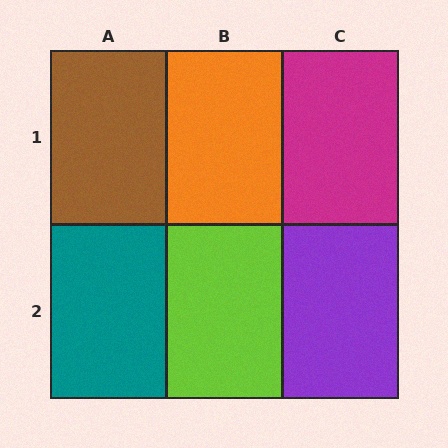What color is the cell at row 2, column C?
Purple.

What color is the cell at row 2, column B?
Lime.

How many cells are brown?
1 cell is brown.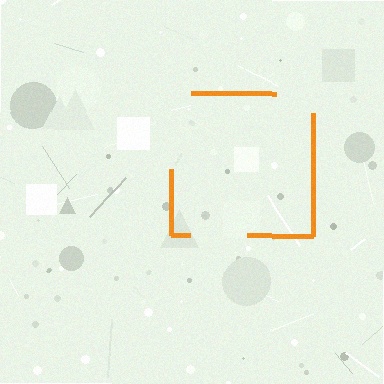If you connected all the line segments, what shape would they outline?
They would outline a square.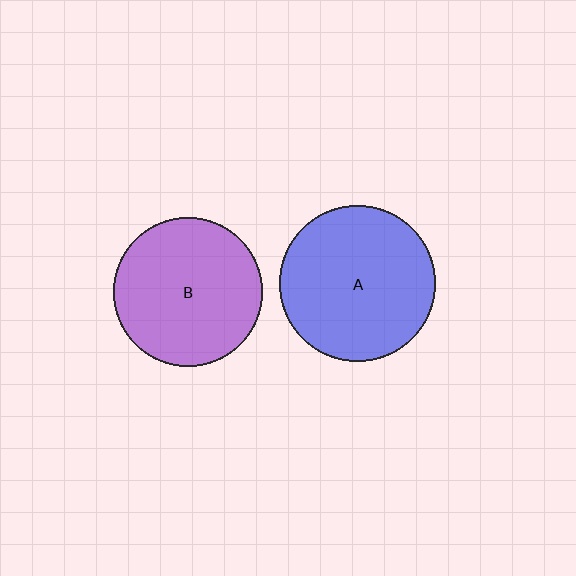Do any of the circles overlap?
No, none of the circles overlap.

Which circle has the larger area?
Circle A (blue).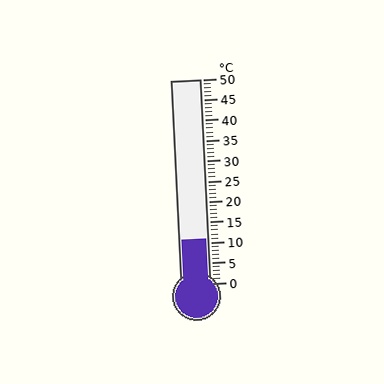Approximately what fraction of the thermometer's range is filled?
The thermometer is filled to approximately 20% of its range.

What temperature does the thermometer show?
The thermometer shows approximately 11°C.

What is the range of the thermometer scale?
The thermometer scale ranges from 0°C to 50°C.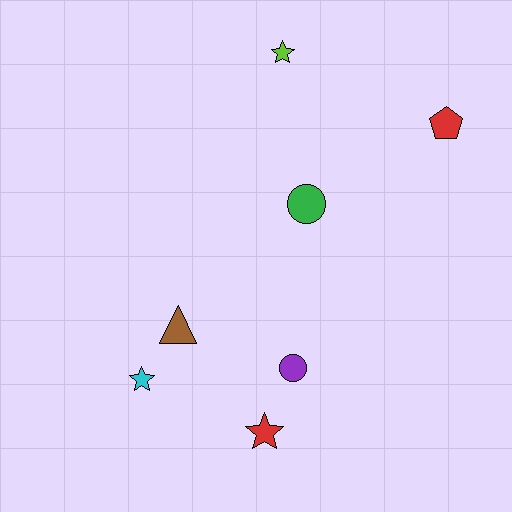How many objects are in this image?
There are 7 objects.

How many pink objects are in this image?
There are no pink objects.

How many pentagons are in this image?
There is 1 pentagon.